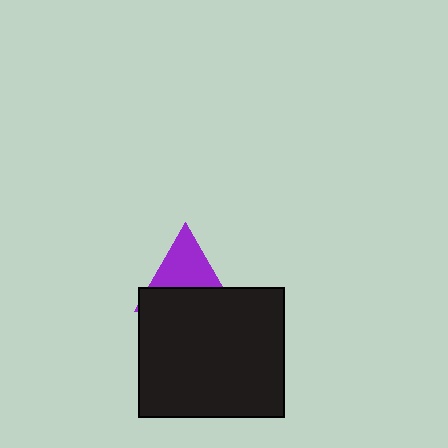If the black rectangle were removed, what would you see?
You would see the complete purple triangle.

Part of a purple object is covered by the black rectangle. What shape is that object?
It is a triangle.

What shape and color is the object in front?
The object in front is a black rectangle.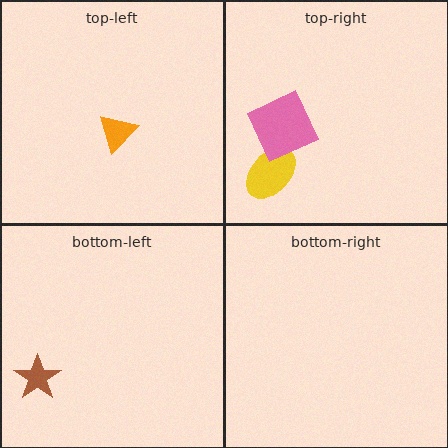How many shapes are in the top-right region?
2.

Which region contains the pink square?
The top-right region.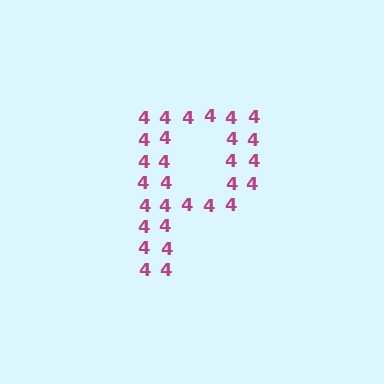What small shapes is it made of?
It is made of small digit 4's.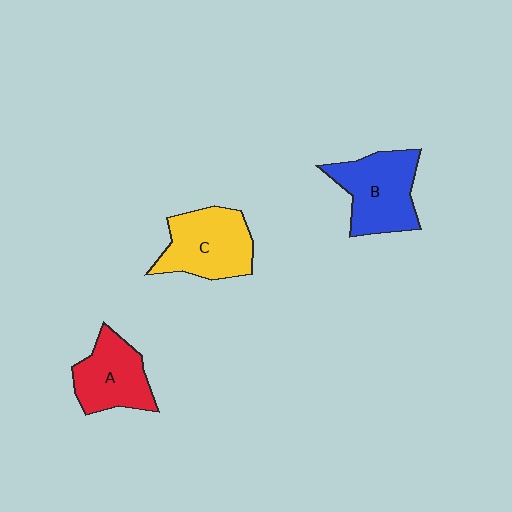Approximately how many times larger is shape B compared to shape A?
Approximately 1.2 times.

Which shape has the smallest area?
Shape A (red).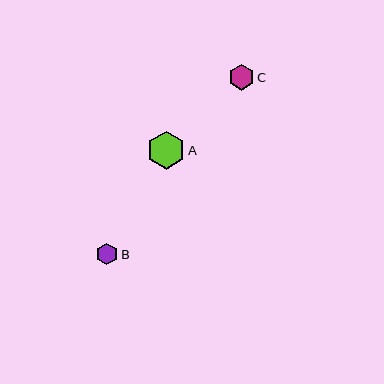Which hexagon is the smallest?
Hexagon B is the smallest with a size of approximately 21 pixels.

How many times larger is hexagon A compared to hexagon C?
Hexagon A is approximately 1.5 times the size of hexagon C.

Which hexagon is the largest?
Hexagon A is the largest with a size of approximately 38 pixels.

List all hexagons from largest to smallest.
From largest to smallest: A, C, B.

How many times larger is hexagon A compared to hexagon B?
Hexagon A is approximately 1.8 times the size of hexagon B.